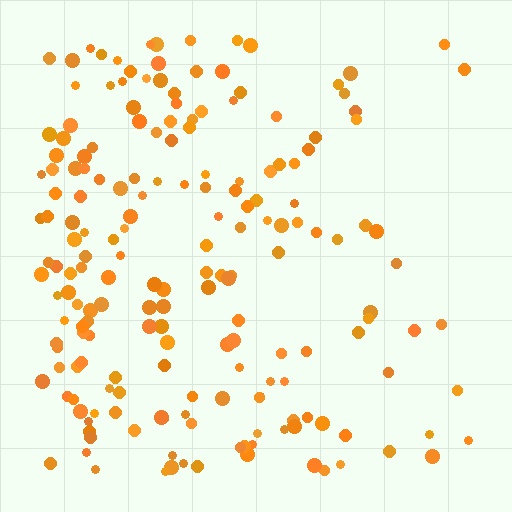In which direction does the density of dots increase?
From right to left, with the left side densest.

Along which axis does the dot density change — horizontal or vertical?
Horizontal.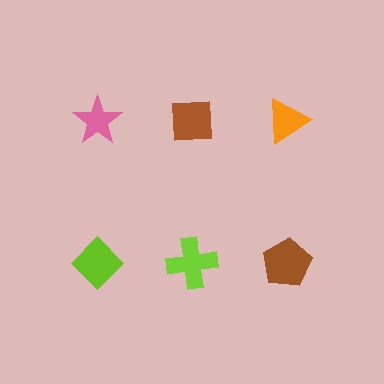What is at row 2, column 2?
A lime cross.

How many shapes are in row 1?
3 shapes.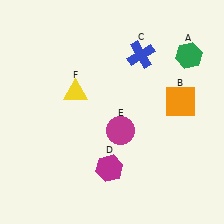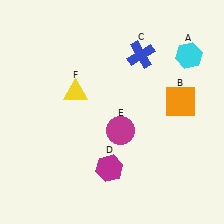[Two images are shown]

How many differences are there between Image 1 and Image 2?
There is 1 difference between the two images.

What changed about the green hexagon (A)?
In Image 1, A is green. In Image 2, it changed to cyan.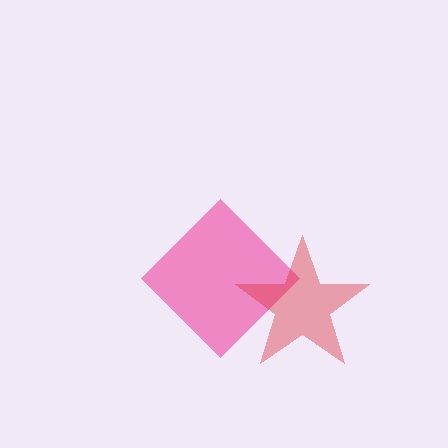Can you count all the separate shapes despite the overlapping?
Yes, there are 2 separate shapes.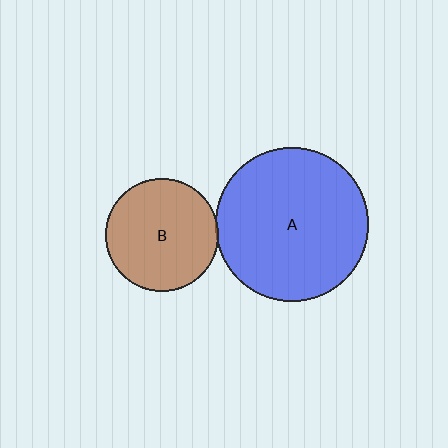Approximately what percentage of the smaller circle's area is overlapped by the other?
Approximately 5%.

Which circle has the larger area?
Circle A (blue).